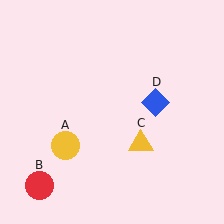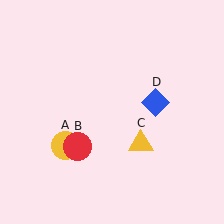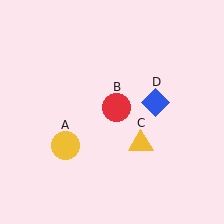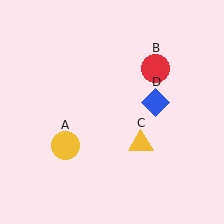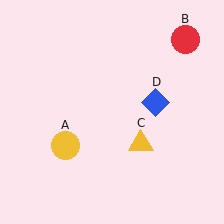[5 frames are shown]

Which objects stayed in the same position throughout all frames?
Yellow circle (object A) and yellow triangle (object C) and blue diamond (object D) remained stationary.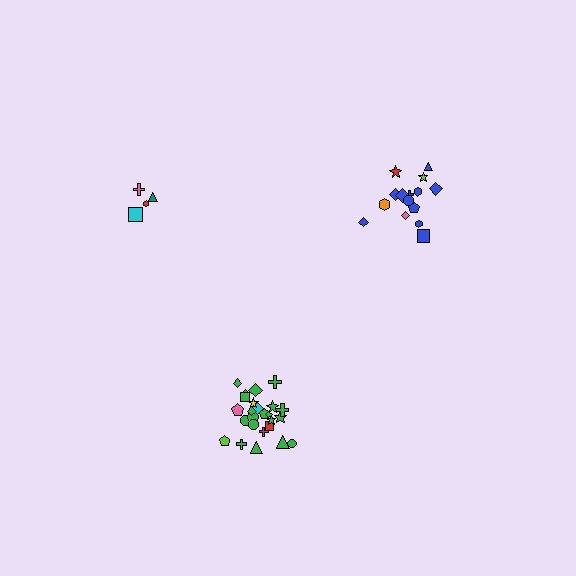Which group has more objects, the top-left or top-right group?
The top-right group.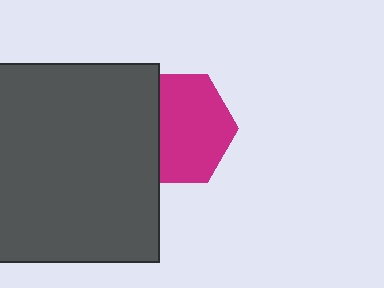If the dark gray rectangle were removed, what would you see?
You would see the complete magenta hexagon.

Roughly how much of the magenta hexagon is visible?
Most of it is visible (roughly 68%).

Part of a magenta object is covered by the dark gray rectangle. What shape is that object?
It is a hexagon.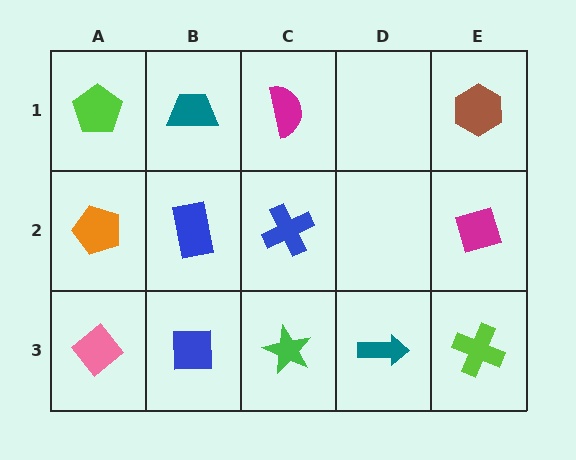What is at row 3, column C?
A green star.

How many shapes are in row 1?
4 shapes.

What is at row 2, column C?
A blue cross.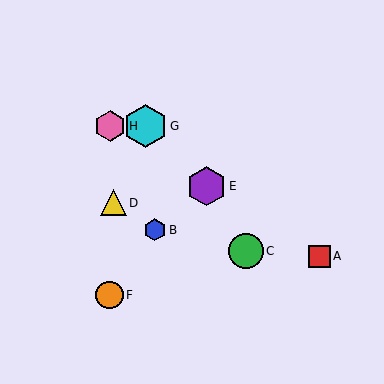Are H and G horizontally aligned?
Yes, both are at y≈126.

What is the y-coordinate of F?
Object F is at y≈295.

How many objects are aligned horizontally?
2 objects (G, H) are aligned horizontally.